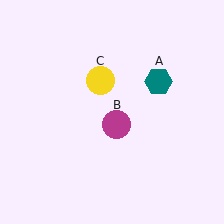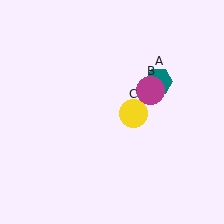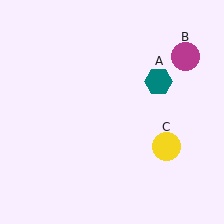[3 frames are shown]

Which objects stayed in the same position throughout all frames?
Teal hexagon (object A) remained stationary.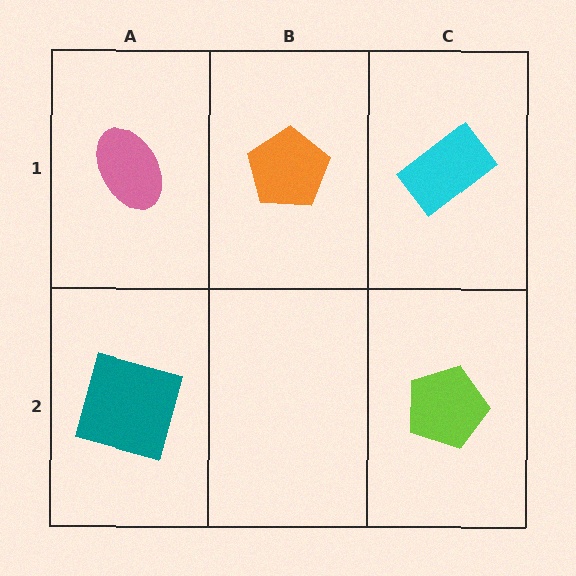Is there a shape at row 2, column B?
No, that cell is empty.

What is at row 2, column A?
A teal square.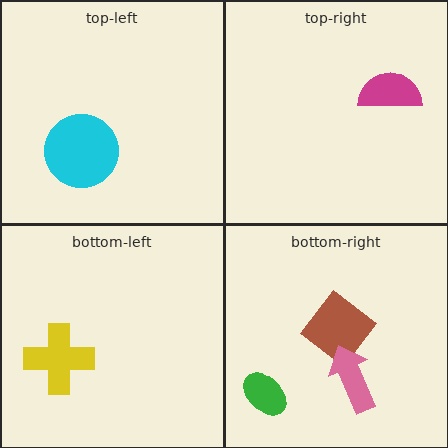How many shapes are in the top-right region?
1.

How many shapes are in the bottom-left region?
1.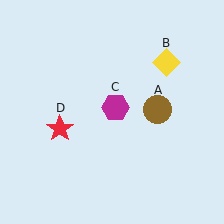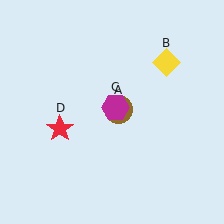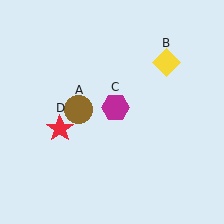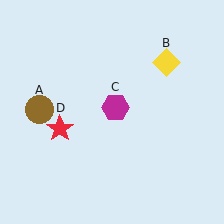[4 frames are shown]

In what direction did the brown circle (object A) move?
The brown circle (object A) moved left.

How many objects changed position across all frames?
1 object changed position: brown circle (object A).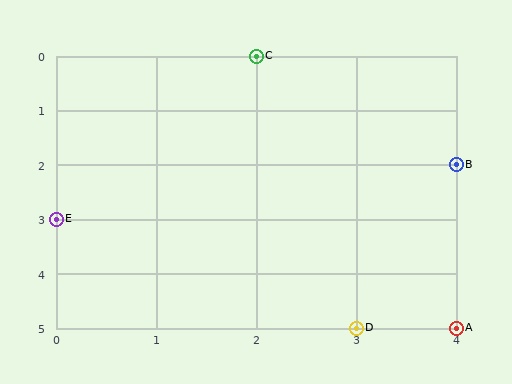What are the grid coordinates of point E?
Point E is at grid coordinates (0, 3).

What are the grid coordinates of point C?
Point C is at grid coordinates (2, 0).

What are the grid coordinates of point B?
Point B is at grid coordinates (4, 2).